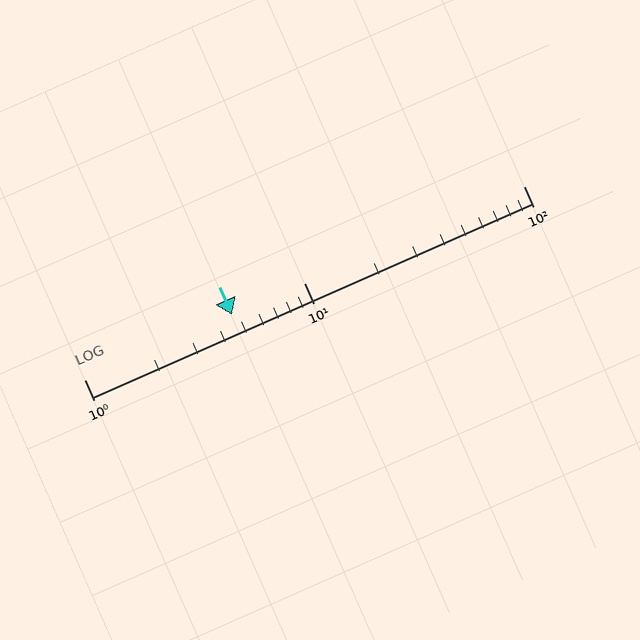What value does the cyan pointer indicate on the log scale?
The pointer indicates approximately 4.7.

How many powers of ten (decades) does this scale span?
The scale spans 2 decades, from 1 to 100.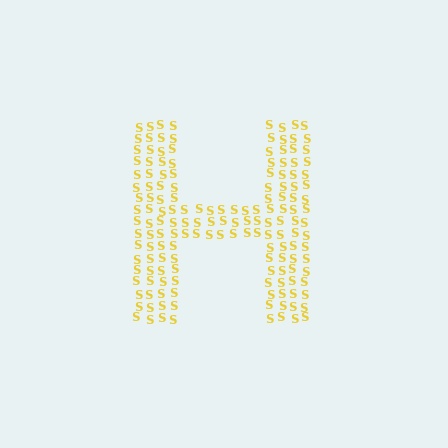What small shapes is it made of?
It is made of small letter S's.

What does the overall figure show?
The overall figure shows the letter H.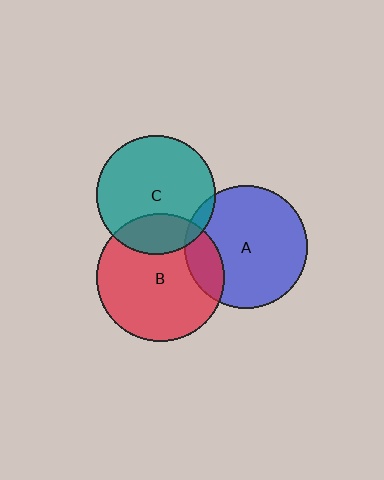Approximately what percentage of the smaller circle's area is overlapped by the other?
Approximately 5%.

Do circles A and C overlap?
Yes.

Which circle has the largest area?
Circle B (red).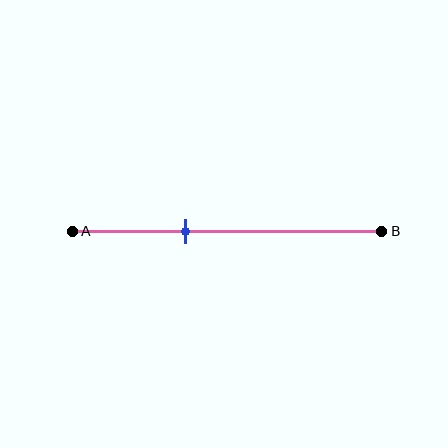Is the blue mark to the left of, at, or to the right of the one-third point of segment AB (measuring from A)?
The blue mark is to the right of the one-third point of segment AB.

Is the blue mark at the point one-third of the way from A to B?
No, the mark is at about 35% from A, not at the 33% one-third point.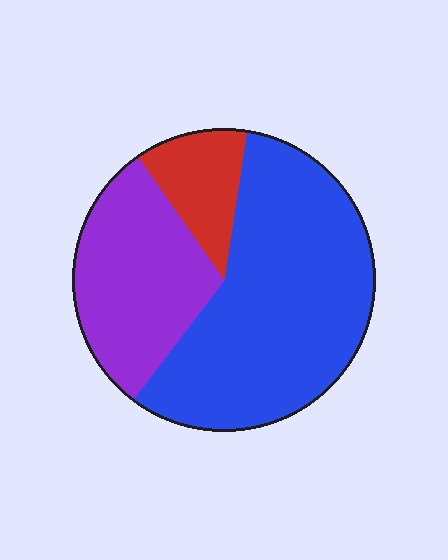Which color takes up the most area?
Blue, at roughly 60%.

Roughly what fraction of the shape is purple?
Purple takes up between a sixth and a third of the shape.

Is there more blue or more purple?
Blue.